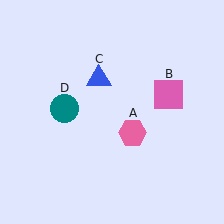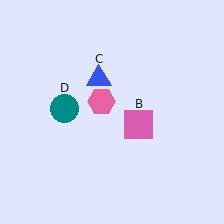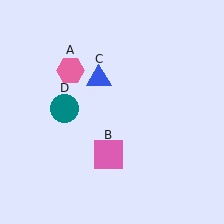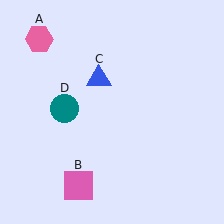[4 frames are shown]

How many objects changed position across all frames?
2 objects changed position: pink hexagon (object A), pink square (object B).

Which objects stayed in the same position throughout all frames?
Blue triangle (object C) and teal circle (object D) remained stationary.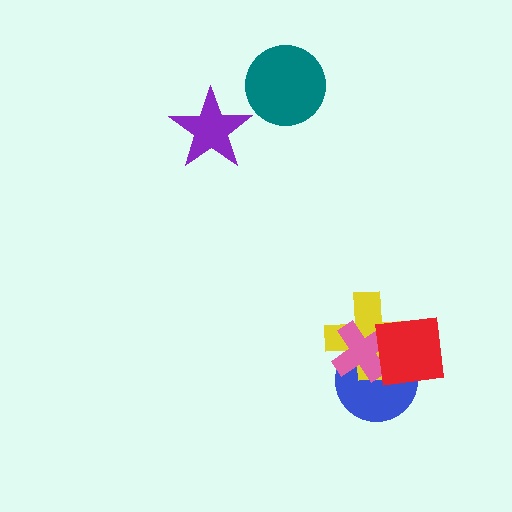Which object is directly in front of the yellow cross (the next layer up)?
The pink cross is directly in front of the yellow cross.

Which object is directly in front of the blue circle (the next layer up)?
The yellow cross is directly in front of the blue circle.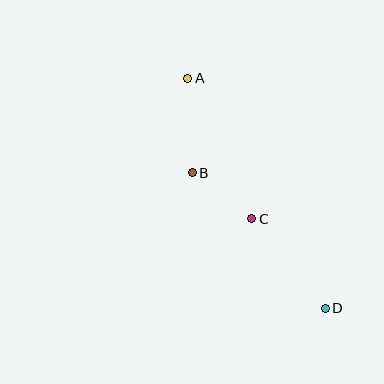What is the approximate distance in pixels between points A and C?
The distance between A and C is approximately 154 pixels.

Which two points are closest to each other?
Points B and C are closest to each other.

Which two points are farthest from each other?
Points A and D are farthest from each other.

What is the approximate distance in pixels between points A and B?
The distance between A and B is approximately 94 pixels.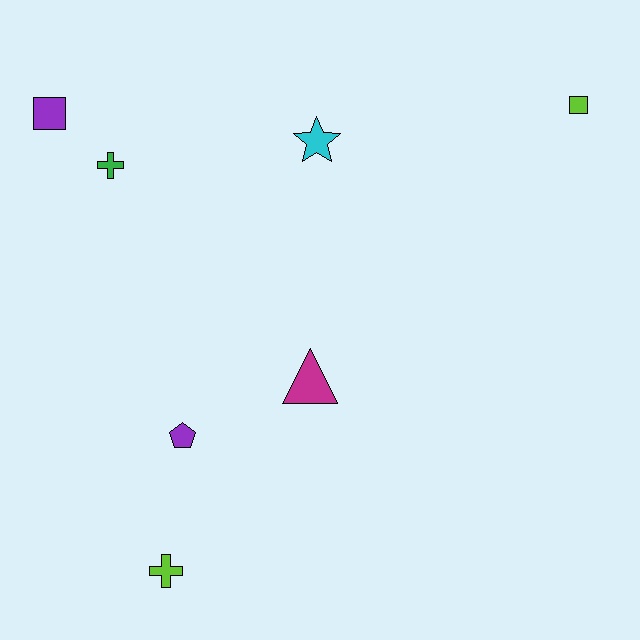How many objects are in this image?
There are 7 objects.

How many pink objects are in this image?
There are no pink objects.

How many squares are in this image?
There are 2 squares.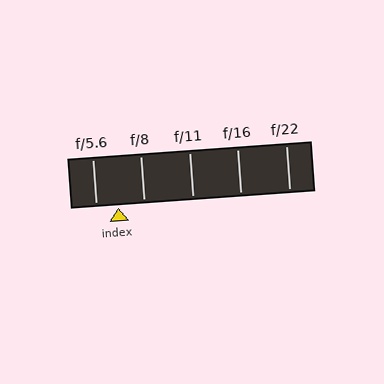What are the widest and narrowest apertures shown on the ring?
The widest aperture shown is f/5.6 and the narrowest is f/22.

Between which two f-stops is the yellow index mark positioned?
The index mark is between f/5.6 and f/8.